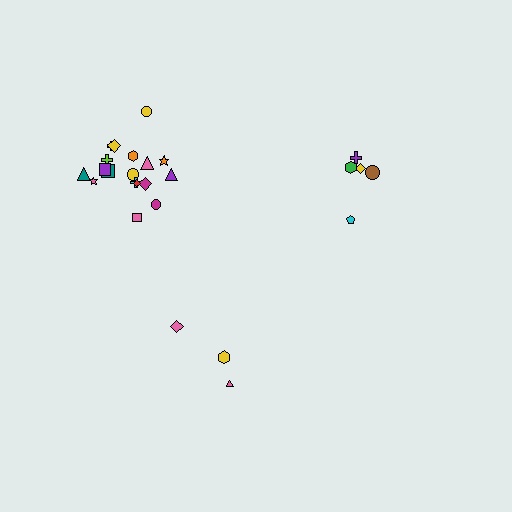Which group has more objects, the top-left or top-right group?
The top-left group.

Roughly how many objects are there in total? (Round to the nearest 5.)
Roughly 25 objects in total.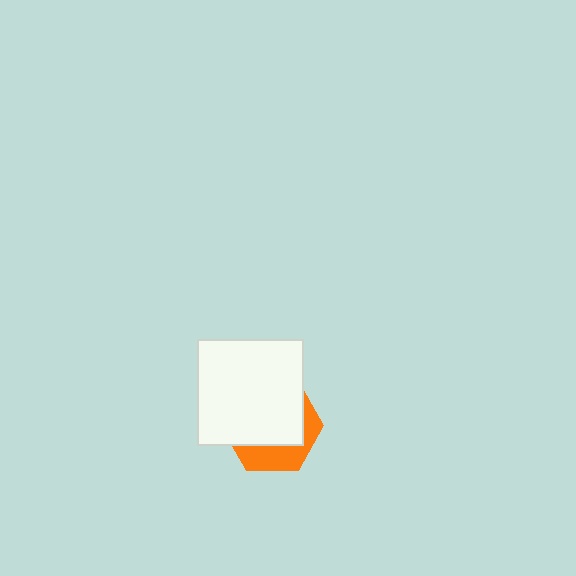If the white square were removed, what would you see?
You would see the complete orange hexagon.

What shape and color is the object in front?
The object in front is a white square.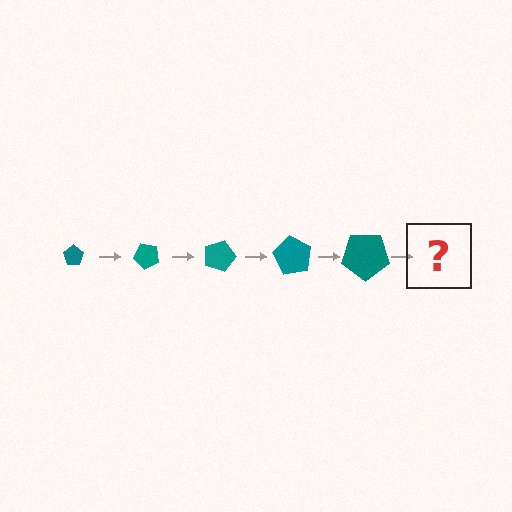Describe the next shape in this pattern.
It should be a pentagon, larger than the previous one and rotated 225 degrees from the start.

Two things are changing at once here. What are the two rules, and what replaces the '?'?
The two rules are that the pentagon grows larger each step and it rotates 45 degrees each step. The '?' should be a pentagon, larger than the previous one and rotated 225 degrees from the start.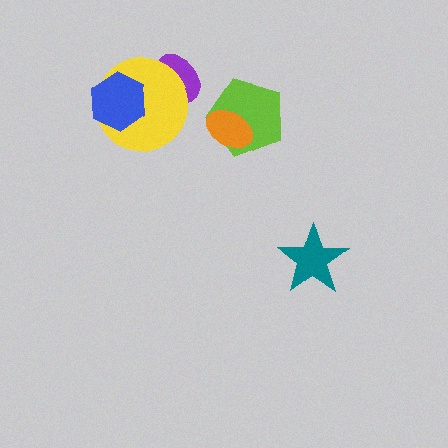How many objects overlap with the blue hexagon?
1 object overlaps with the blue hexagon.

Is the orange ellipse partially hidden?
No, no other shape covers it.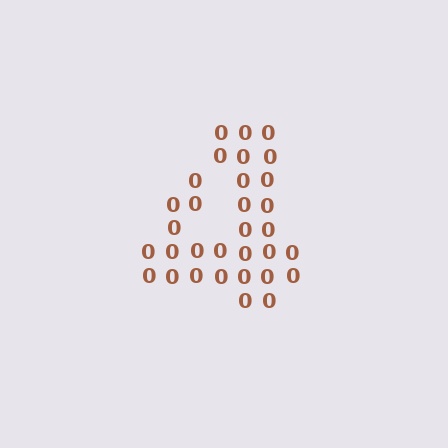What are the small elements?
The small elements are digit 0's.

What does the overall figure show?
The overall figure shows the digit 4.